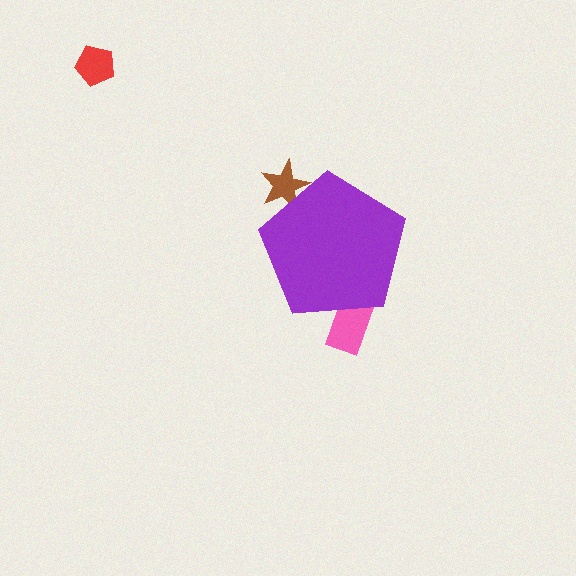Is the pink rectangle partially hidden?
Yes, the pink rectangle is partially hidden behind the purple pentagon.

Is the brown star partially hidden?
Yes, the brown star is partially hidden behind the purple pentagon.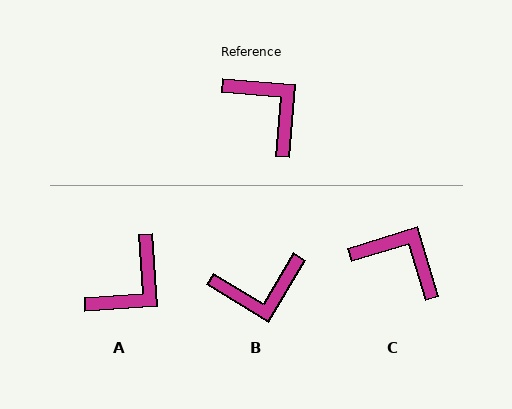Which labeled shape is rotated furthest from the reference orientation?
B, about 116 degrees away.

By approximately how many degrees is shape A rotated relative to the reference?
Approximately 81 degrees clockwise.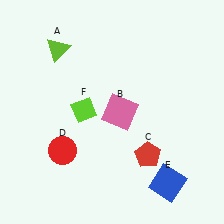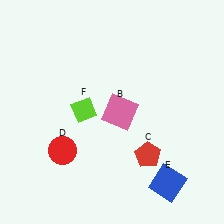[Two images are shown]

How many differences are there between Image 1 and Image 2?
There is 1 difference between the two images.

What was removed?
The lime triangle (A) was removed in Image 2.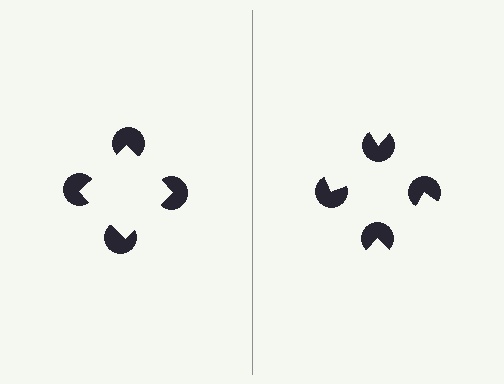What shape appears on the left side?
An illusory square.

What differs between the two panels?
The pac-man discs are positioned identically on both sides; only the wedge orientations differ. On the left they align to a square; on the right they are misaligned.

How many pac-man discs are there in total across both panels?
8 — 4 on each side.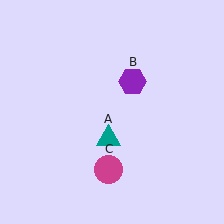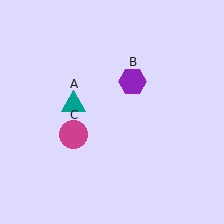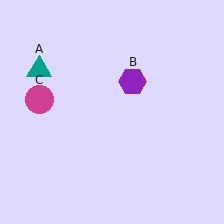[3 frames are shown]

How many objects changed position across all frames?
2 objects changed position: teal triangle (object A), magenta circle (object C).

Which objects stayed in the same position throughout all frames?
Purple hexagon (object B) remained stationary.